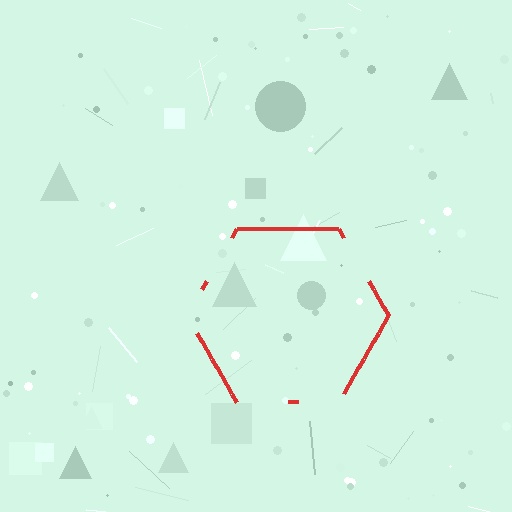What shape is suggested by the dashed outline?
The dashed outline suggests a hexagon.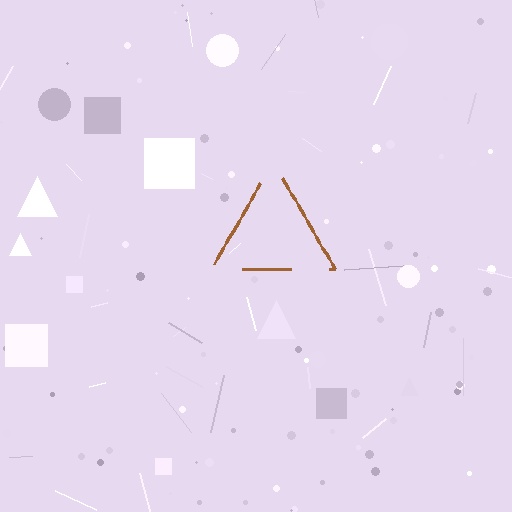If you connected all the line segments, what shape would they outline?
They would outline a triangle.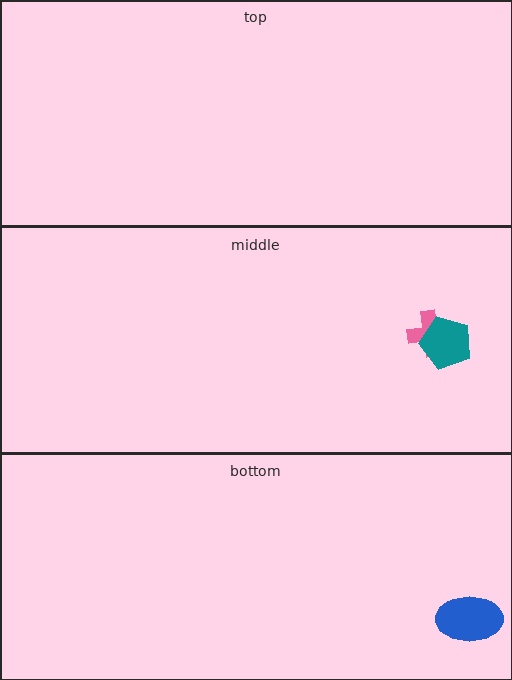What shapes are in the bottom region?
The blue ellipse.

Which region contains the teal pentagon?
The middle region.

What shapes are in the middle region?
The pink cross, the teal pentagon.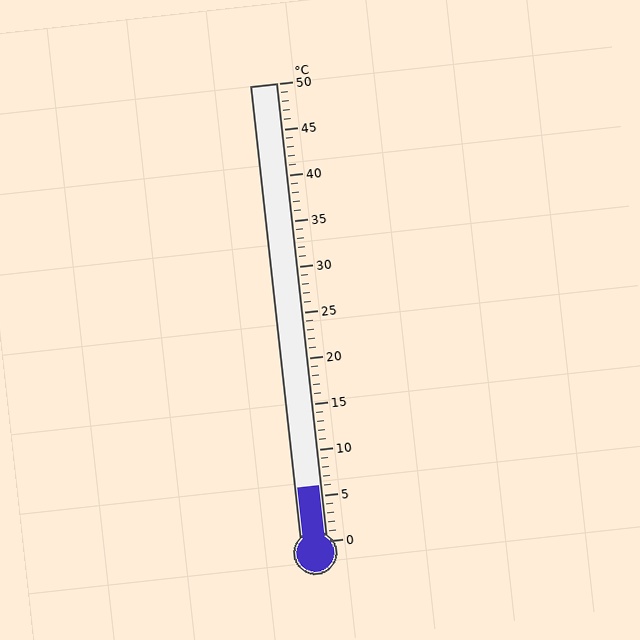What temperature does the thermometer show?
The thermometer shows approximately 6°C.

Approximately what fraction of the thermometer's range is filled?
The thermometer is filled to approximately 10% of its range.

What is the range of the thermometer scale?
The thermometer scale ranges from 0°C to 50°C.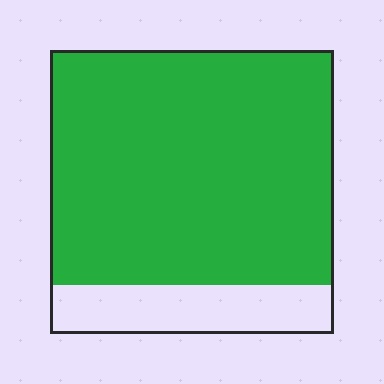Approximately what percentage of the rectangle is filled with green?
Approximately 85%.